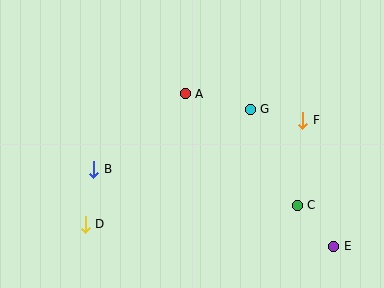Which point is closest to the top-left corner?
Point B is closest to the top-left corner.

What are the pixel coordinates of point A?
Point A is at (185, 94).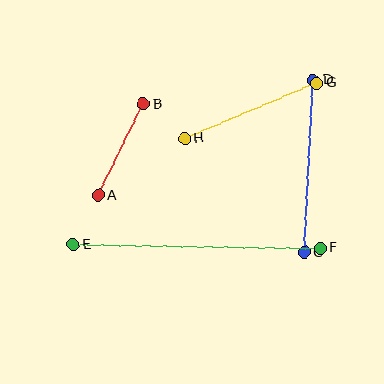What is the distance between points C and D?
The distance is approximately 172 pixels.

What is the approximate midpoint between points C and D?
The midpoint is at approximately (309, 167) pixels.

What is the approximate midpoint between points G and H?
The midpoint is at approximately (251, 111) pixels.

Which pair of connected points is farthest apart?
Points E and F are farthest apart.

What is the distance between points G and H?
The distance is approximately 143 pixels.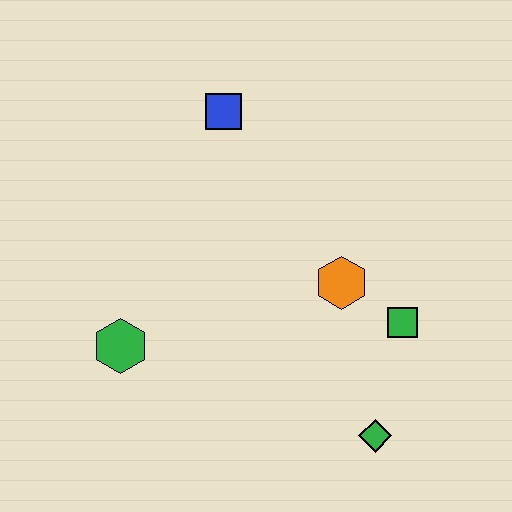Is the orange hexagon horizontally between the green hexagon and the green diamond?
Yes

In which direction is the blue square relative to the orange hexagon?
The blue square is above the orange hexagon.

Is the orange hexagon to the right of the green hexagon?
Yes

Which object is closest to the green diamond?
The green square is closest to the green diamond.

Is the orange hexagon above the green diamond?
Yes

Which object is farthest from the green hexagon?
The green square is farthest from the green hexagon.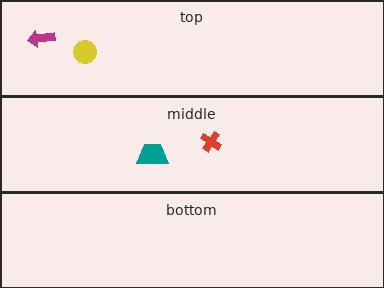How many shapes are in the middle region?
2.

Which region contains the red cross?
The middle region.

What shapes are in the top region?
The yellow circle, the magenta arrow.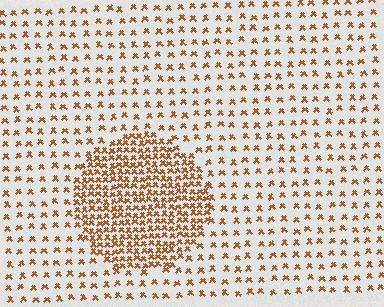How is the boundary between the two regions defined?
The boundary is defined by a change in element density (approximately 2.8x ratio). All elements are the same color, size, and shape.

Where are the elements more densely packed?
The elements are more densely packed inside the circle boundary.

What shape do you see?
I see a circle.